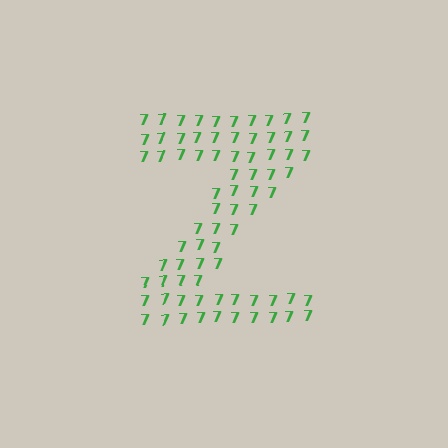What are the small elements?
The small elements are digit 7's.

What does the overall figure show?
The overall figure shows the letter Z.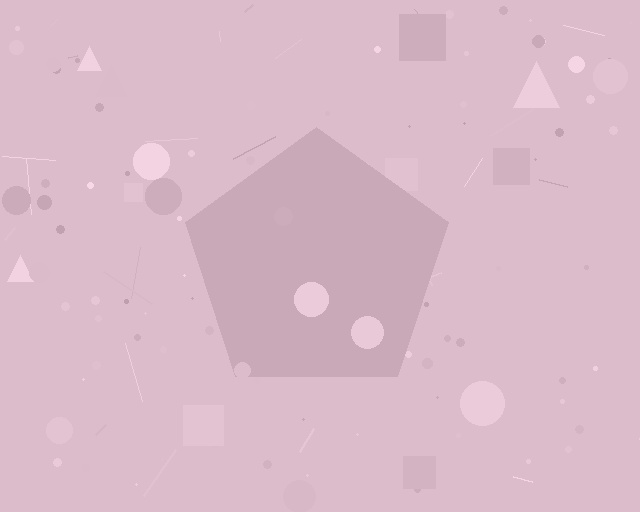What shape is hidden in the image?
A pentagon is hidden in the image.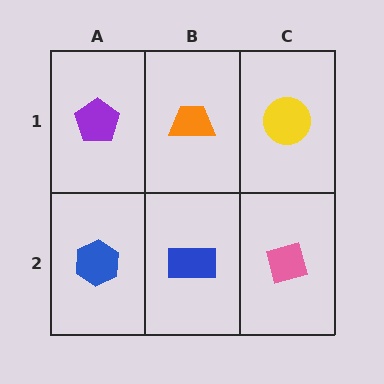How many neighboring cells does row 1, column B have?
3.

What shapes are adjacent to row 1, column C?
A pink square (row 2, column C), an orange trapezoid (row 1, column B).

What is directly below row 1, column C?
A pink square.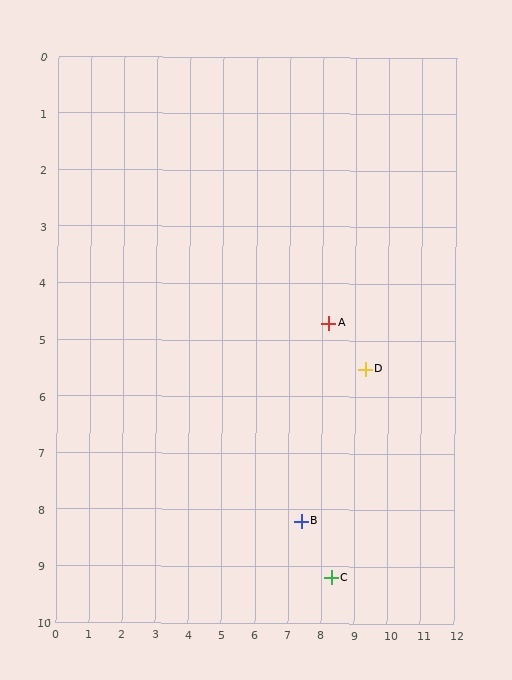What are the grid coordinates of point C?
Point C is at approximately (8.3, 9.2).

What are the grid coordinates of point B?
Point B is at approximately (7.4, 8.2).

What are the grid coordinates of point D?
Point D is at approximately (9.3, 5.5).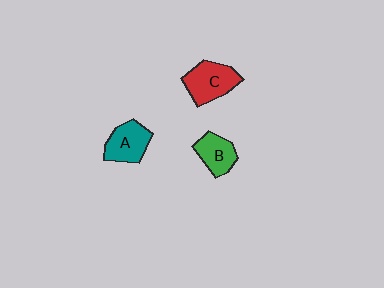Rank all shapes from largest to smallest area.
From largest to smallest: C (red), A (teal), B (green).